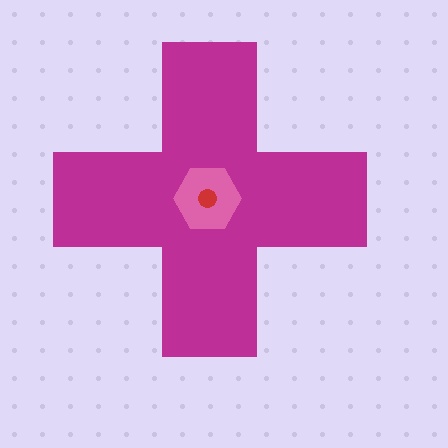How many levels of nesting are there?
3.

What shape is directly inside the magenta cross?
The pink hexagon.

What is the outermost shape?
The magenta cross.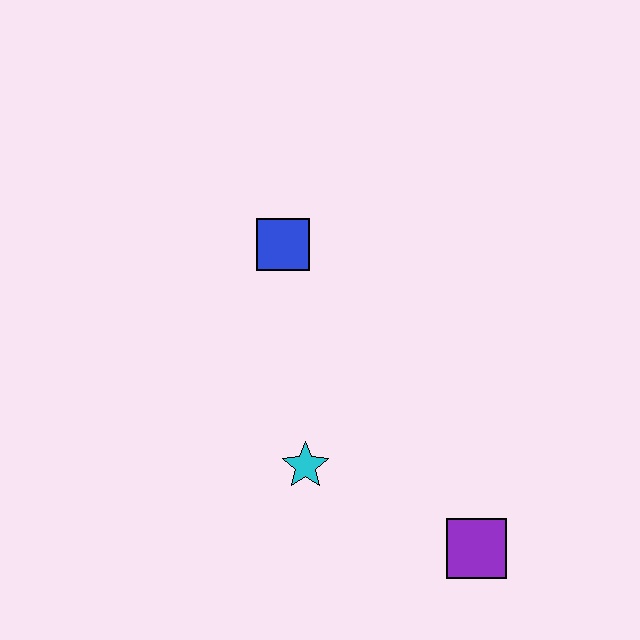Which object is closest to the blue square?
The cyan star is closest to the blue square.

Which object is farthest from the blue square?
The purple square is farthest from the blue square.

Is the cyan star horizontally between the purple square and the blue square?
Yes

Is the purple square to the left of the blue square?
No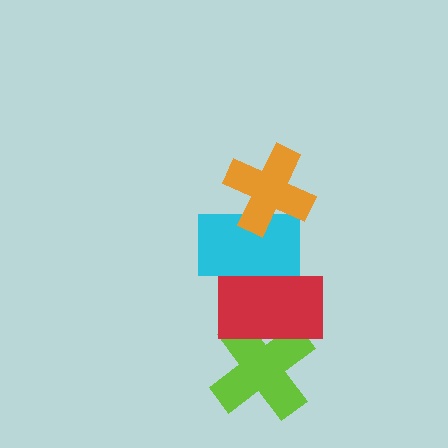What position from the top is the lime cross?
The lime cross is 4th from the top.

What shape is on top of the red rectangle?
The cyan rectangle is on top of the red rectangle.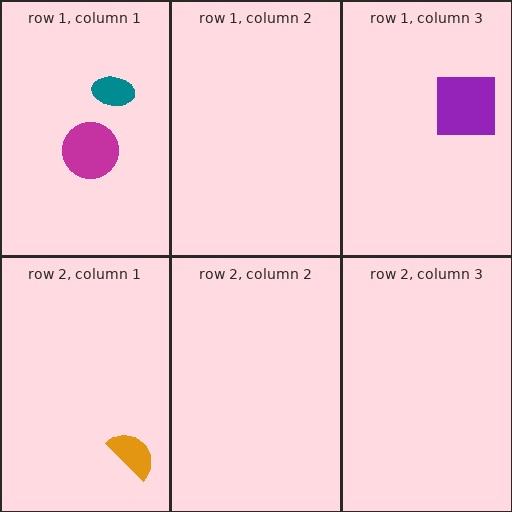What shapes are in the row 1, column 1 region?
The teal ellipse, the magenta circle.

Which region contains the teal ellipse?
The row 1, column 1 region.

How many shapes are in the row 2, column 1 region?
1.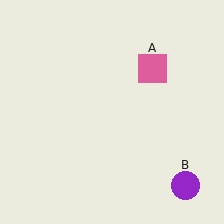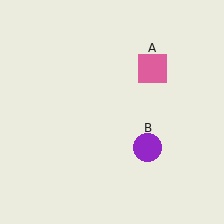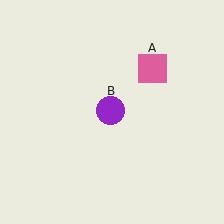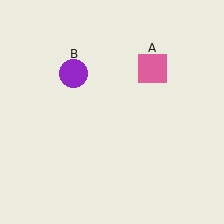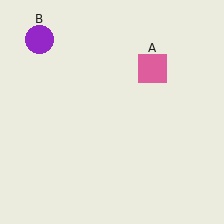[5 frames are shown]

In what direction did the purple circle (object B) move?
The purple circle (object B) moved up and to the left.